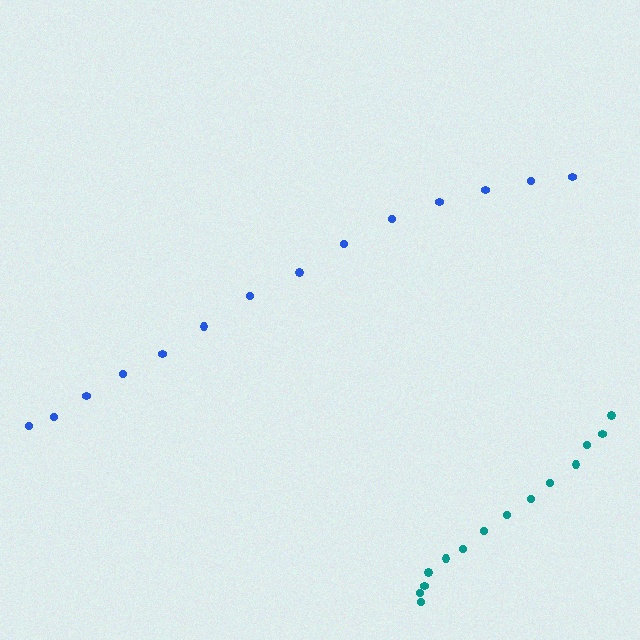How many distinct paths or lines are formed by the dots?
There are 2 distinct paths.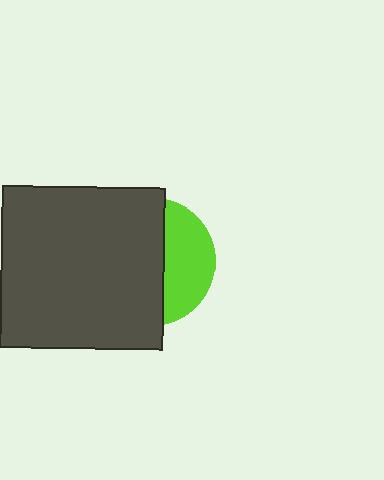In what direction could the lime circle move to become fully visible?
The lime circle could move right. That would shift it out from behind the dark gray square entirely.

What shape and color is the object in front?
The object in front is a dark gray square.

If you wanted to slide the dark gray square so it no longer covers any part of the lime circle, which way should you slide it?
Slide it left — that is the most direct way to separate the two shapes.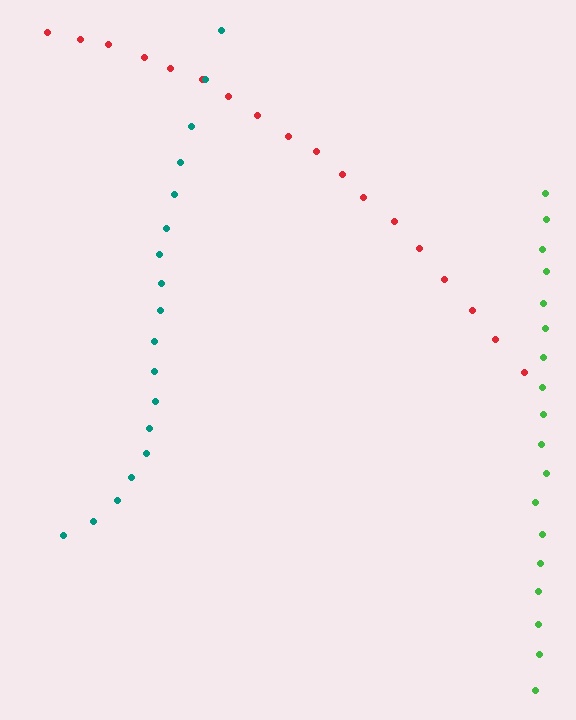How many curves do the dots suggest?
There are 3 distinct paths.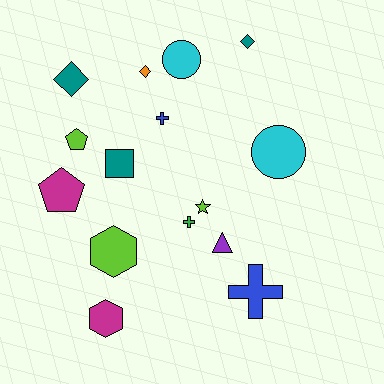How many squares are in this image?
There is 1 square.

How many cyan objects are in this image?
There are 2 cyan objects.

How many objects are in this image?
There are 15 objects.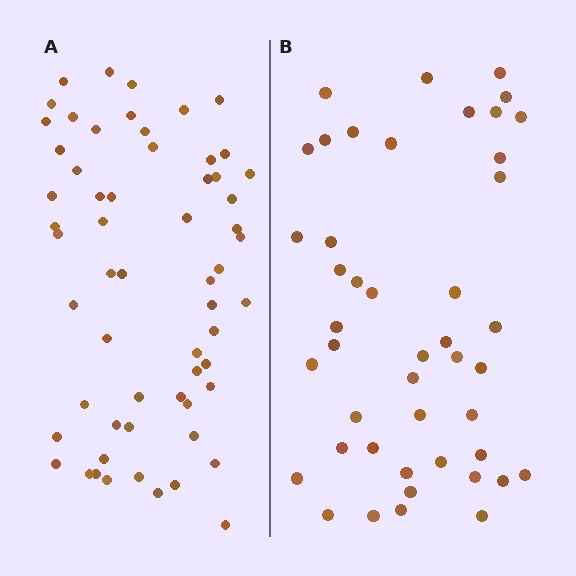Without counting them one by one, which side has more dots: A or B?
Region A (the left region) has more dots.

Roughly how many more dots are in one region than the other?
Region A has approximately 15 more dots than region B.